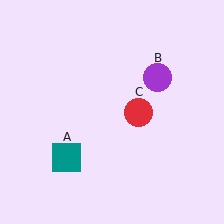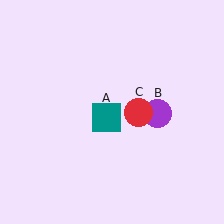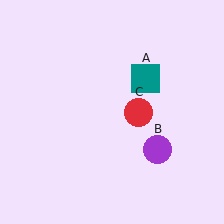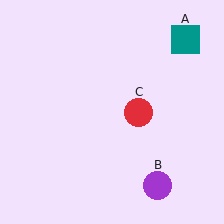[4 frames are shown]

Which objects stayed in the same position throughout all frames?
Red circle (object C) remained stationary.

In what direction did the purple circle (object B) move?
The purple circle (object B) moved down.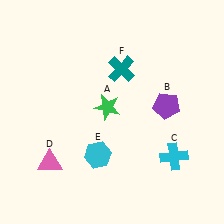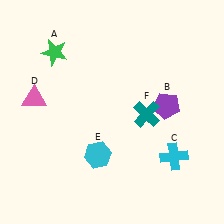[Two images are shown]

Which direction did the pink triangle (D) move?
The pink triangle (D) moved up.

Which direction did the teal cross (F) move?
The teal cross (F) moved down.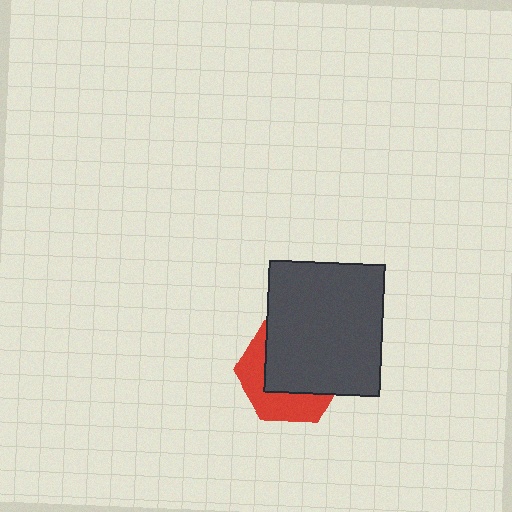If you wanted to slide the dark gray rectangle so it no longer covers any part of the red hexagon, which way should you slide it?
Slide it toward the upper-right — that is the most direct way to separate the two shapes.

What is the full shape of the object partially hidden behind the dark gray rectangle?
The partially hidden object is a red hexagon.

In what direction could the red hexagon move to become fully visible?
The red hexagon could move toward the lower-left. That would shift it out from behind the dark gray rectangle entirely.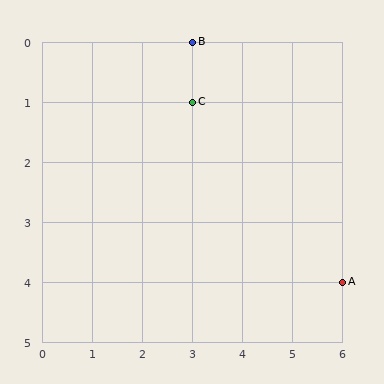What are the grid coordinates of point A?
Point A is at grid coordinates (6, 4).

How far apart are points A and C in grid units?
Points A and C are 3 columns and 3 rows apart (about 4.2 grid units diagonally).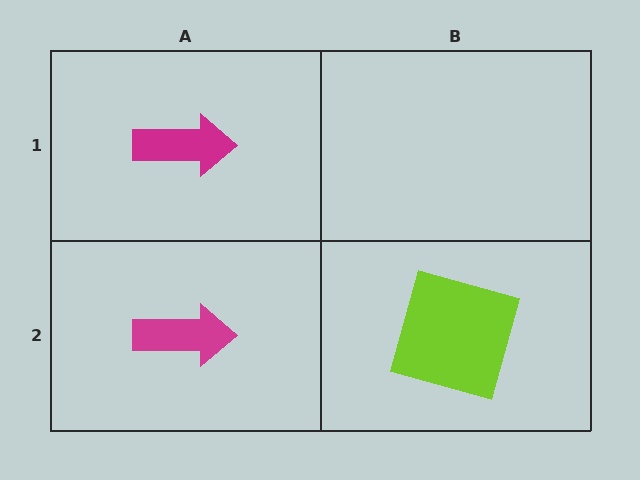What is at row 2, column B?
A lime square.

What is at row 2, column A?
A magenta arrow.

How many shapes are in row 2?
2 shapes.